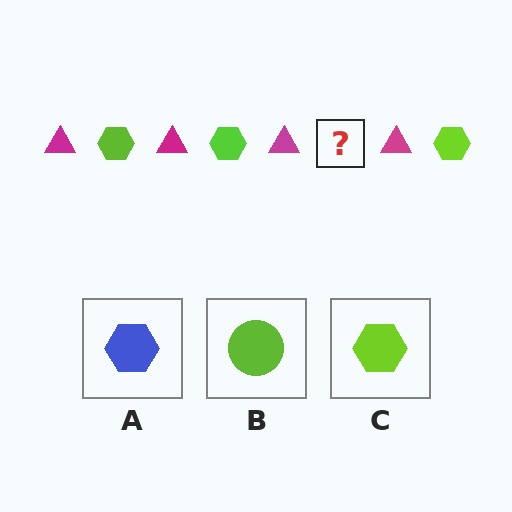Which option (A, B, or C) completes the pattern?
C.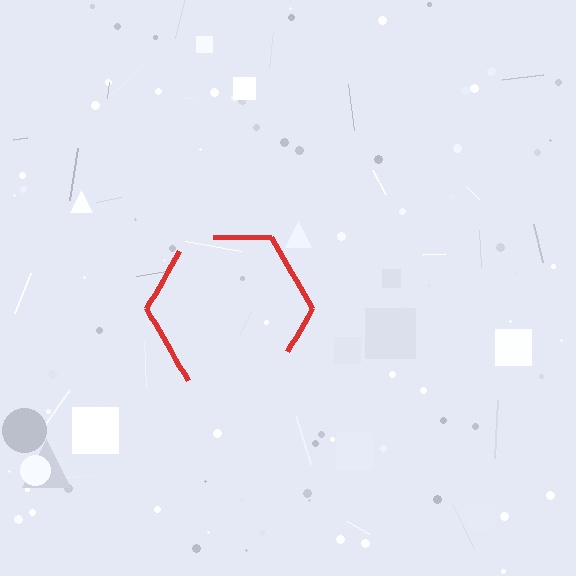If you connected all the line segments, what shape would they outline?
They would outline a hexagon.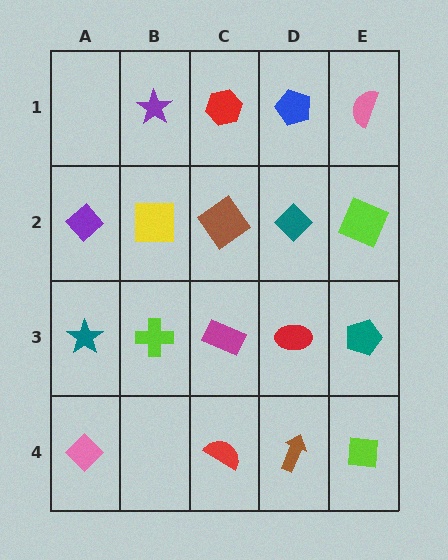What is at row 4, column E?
A lime square.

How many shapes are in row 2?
5 shapes.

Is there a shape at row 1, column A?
No, that cell is empty.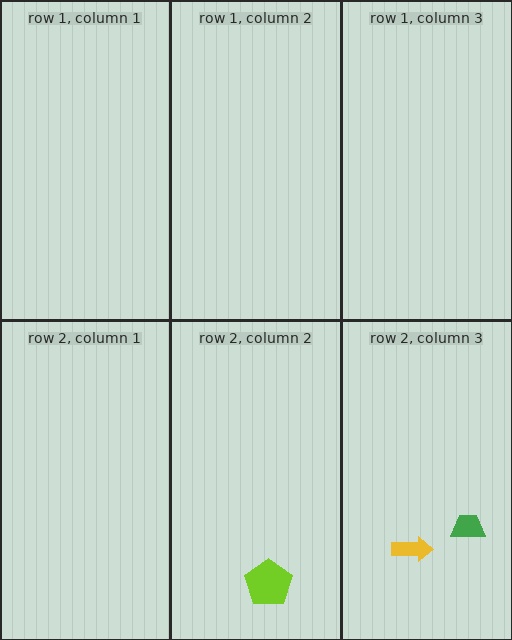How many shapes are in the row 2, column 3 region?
2.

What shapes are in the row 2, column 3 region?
The green trapezoid, the yellow arrow.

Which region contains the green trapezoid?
The row 2, column 3 region.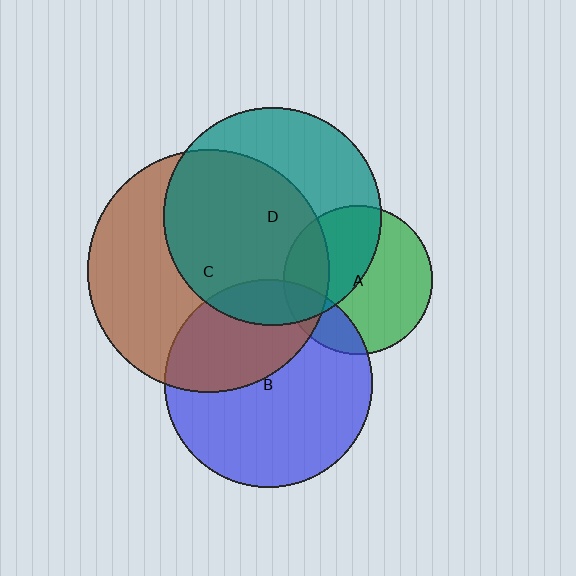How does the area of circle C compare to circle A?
Approximately 2.6 times.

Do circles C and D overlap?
Yes.